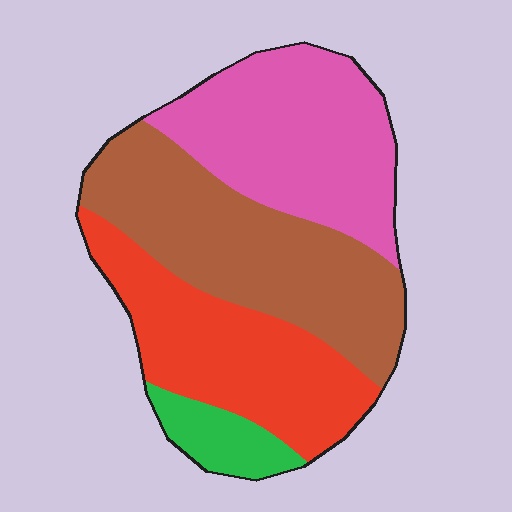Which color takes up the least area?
Green, at roughly 5%.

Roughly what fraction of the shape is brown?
Brown covers roughly 35% of the shape.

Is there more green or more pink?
Pink.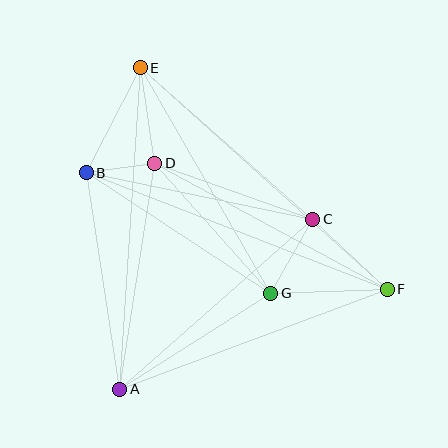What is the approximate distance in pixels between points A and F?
The distance between A and F is approximately 285 pixels.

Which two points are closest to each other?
Points B and D are closest to each other.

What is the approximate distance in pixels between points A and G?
The distance between A and G is approximately 179 pixels.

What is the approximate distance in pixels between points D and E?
The distance between D and E is approximately 97 pixels.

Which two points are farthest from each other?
Points E and F are farthest from each other.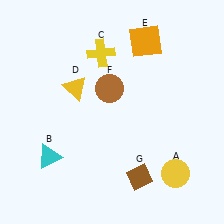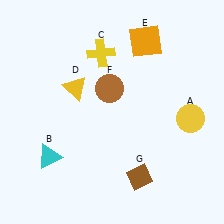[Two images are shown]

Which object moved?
The yellow circle (A) moved up.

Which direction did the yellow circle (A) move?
The yellow circle (A) moved up.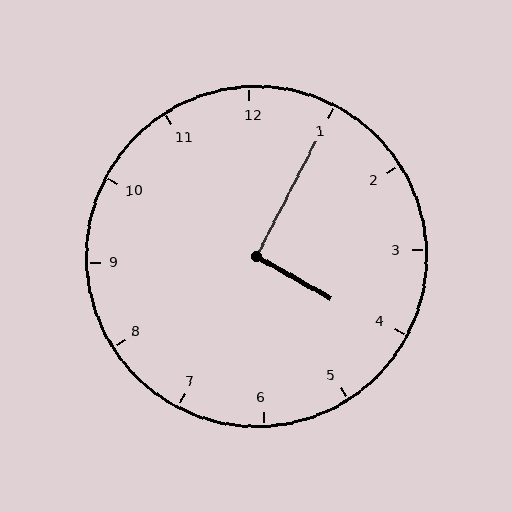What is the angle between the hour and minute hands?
Approximately 92 degrees.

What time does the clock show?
4:05.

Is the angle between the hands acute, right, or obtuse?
It is right.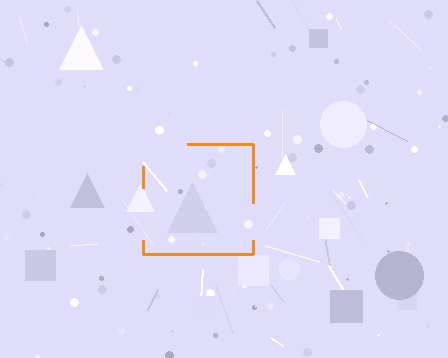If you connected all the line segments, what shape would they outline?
They would outline a square.